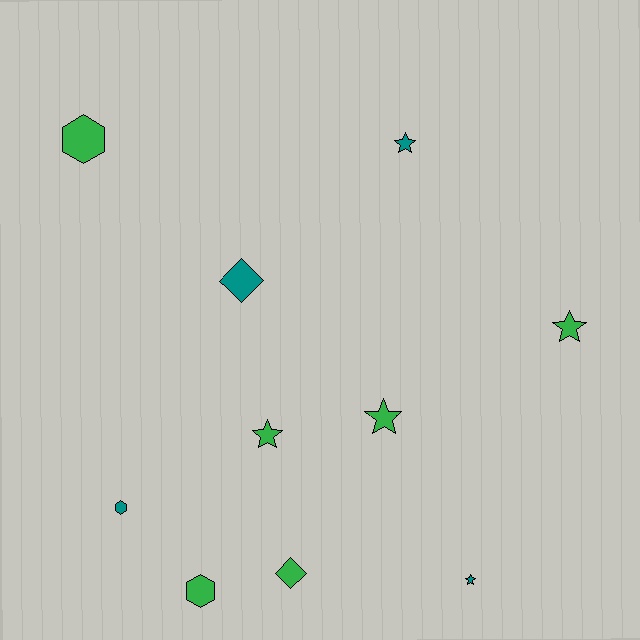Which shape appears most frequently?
Star, with 5 objects.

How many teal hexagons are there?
There is 1 teal hexagon.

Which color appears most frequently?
Green, with 6 objects.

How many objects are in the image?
There are 10 objects.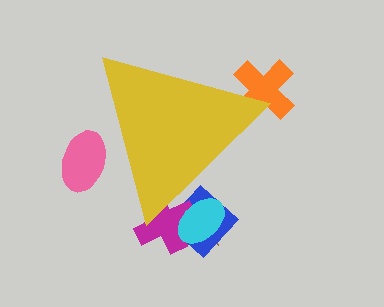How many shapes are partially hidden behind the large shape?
6 shapes are partially hidden.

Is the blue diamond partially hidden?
Yes, the blue diamond is partially hidden behind the yellow triangle.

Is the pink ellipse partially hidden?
Yes, the pink ellipse is partially hidden behind the yellow triangle.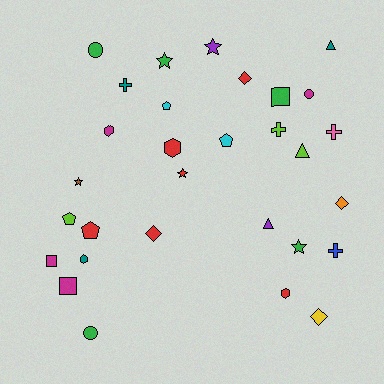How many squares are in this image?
There are 3 squares.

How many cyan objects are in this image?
There are 2 cyan objects.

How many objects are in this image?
There are 30 objects.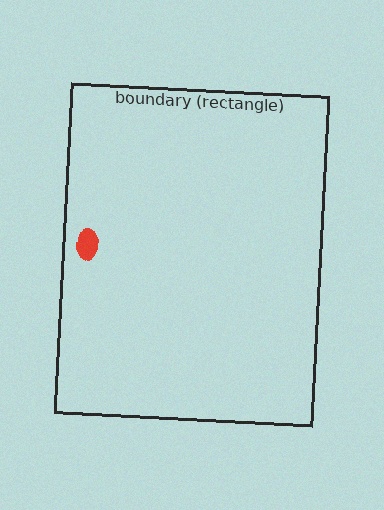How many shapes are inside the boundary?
1 inside, 0 outside.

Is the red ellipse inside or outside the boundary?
Inside.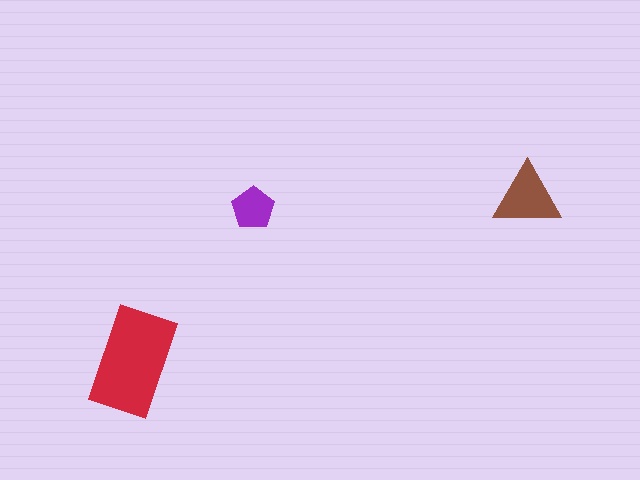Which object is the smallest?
The purple pentagon.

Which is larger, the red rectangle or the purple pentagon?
The red rectangle.